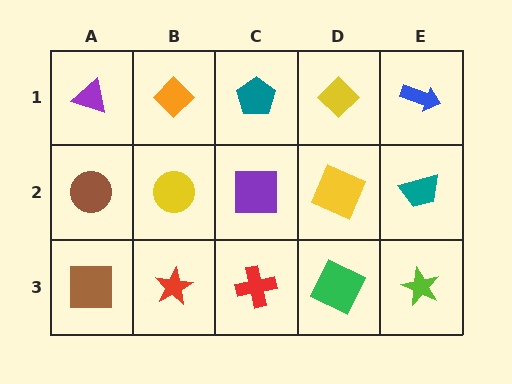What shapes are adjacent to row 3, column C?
A purple square (row 2, column C), a red star (row 3, column B), a green square (row 3, column D).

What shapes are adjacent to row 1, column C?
A purple square (row 2, column C), an orange diamond (row 1, column B), a yellow diamond (row 1, column D).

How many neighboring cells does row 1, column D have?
3.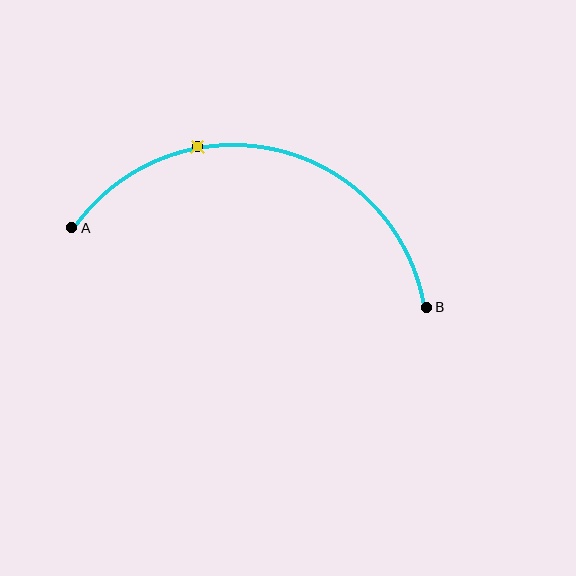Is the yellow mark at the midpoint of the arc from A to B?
No. The yellow mark lies on the arc but is closer to endpoint A. The arc midpoint would be at the point on the curve equidistant along the arc from both A and B.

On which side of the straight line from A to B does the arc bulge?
The arc bulges above the straight line connecting A and B.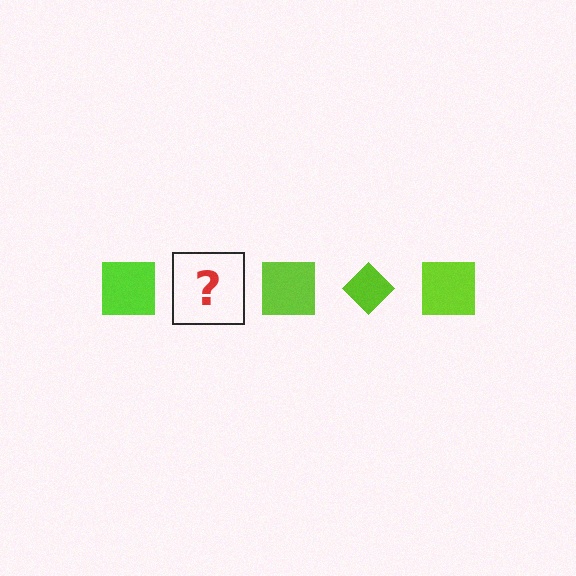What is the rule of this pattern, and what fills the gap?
The rule is that the pattern cycles through square, diamond shapes in lime. The gap should be filled with a lime diamond.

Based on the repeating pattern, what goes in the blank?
The blank should be a lime diamond.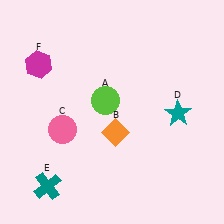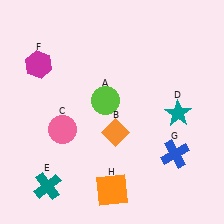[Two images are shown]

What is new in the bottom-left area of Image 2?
An orange square (H) was added in the bottom-left area of Image 2.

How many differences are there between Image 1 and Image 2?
There are 2 differences between the two images.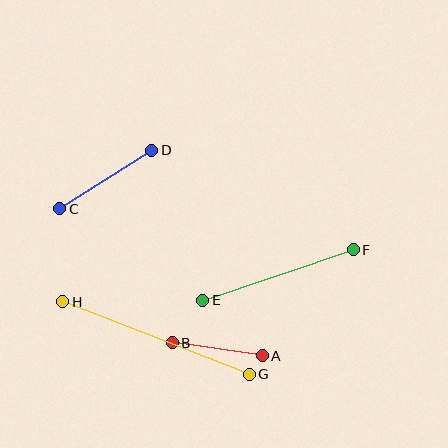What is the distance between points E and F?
The distance is approximately 159 pixels.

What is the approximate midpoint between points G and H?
The midpoint is at approximately (156, 338) pixels.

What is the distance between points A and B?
The distance is approximately 91 pixels.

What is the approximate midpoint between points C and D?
The midpoint is at approximately (106, 179) pixels.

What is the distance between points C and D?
The distance is approximately 109 pixels.